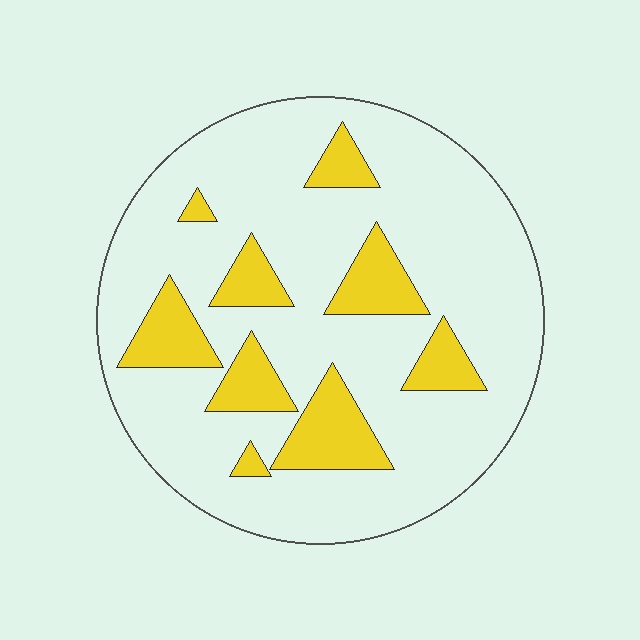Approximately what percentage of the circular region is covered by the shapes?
Approximately 20%.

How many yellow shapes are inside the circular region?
9.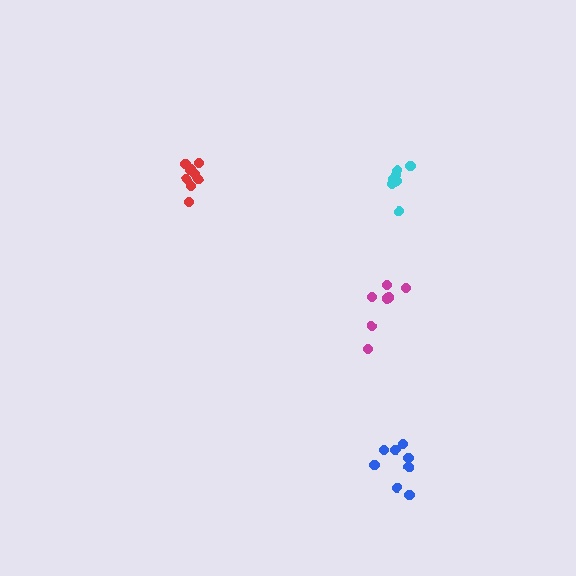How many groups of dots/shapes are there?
There are 4 groups.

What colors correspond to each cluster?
The clusters are colored: cyan, blue, red, magenta.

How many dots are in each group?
Group 1: 7 dots, Group 2: 8 dots, Group 3: 8 dots, Group 4: 8 dots (31 total).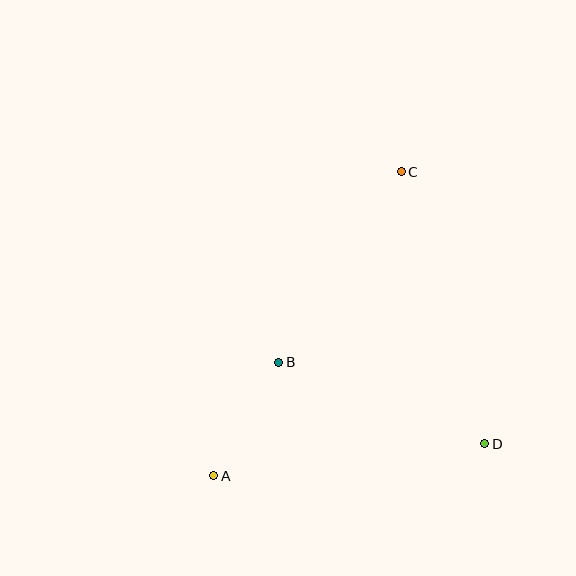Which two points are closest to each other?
Points A and B are closest to each other.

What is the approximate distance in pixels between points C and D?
The distance between C and D is approximately 285 pixels.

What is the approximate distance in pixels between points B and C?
The distance between B and C is approximately 227 pixels.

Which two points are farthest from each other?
Points A and C are farthest from each other.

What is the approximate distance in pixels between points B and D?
The distance between B and D is approximately 222 pixels.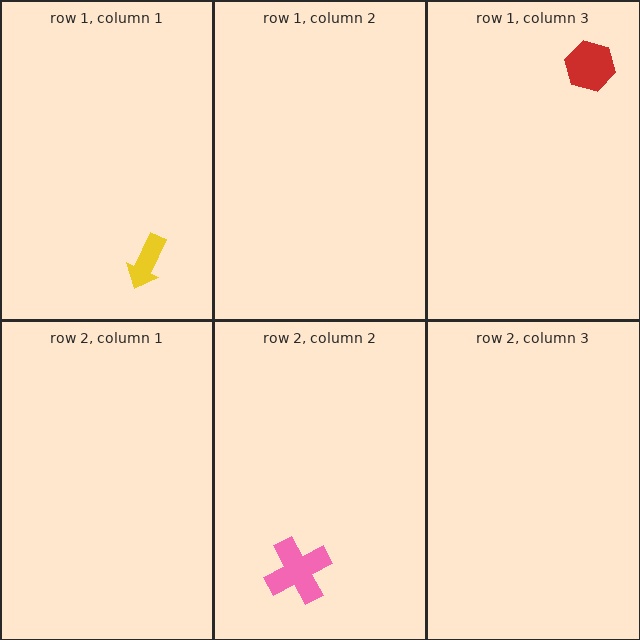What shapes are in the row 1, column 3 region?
The red hexagon.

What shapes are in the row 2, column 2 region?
The pink cross.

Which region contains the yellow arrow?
The row 1, column 1 region.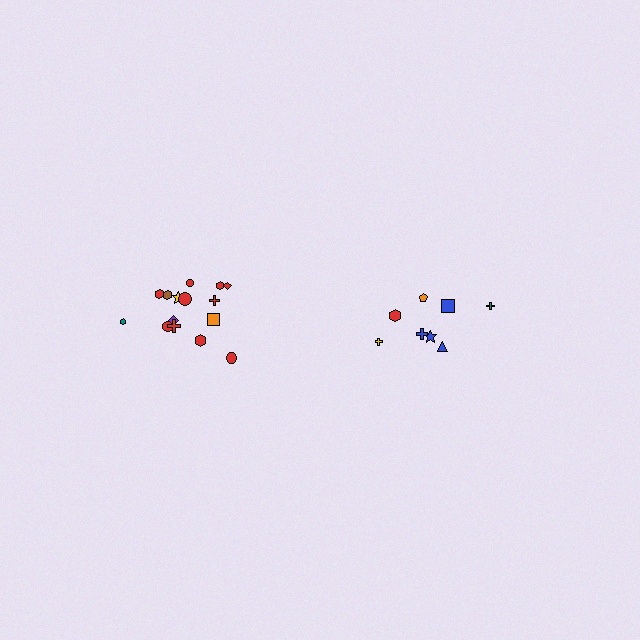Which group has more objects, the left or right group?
The left group.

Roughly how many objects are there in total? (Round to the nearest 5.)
Roughly 25 objects in total.